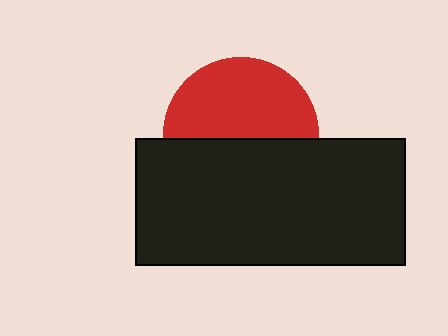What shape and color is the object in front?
The object in front is a black rectangle.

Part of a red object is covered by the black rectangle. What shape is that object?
It is a circle.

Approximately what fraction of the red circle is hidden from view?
Roughly 48% of the red circle is hidden behind the black rectangle.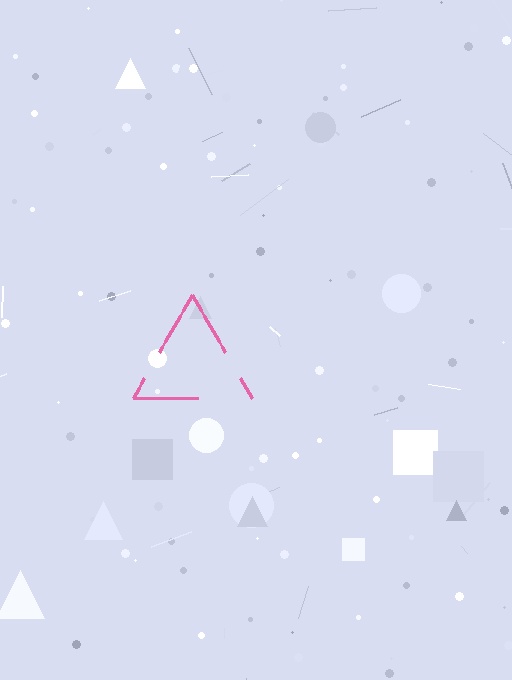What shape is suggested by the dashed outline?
The dashed outline suggests a triangle.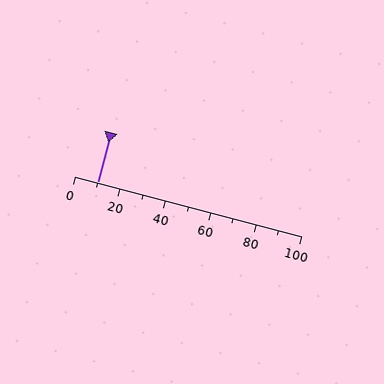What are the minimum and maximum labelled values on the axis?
The axis runs from 0 to 100.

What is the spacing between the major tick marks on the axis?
The major ticks are spaced 20 apart.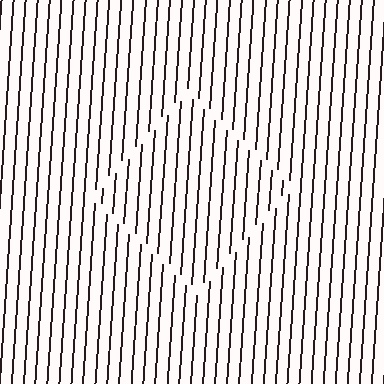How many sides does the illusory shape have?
4 sides — the line-ends trace a square.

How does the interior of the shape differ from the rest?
The interior of the shape contains the same grating, shifted by half a period — the contour is defined by the phase discontinuity where line-ends from the inner and outer gratings abut.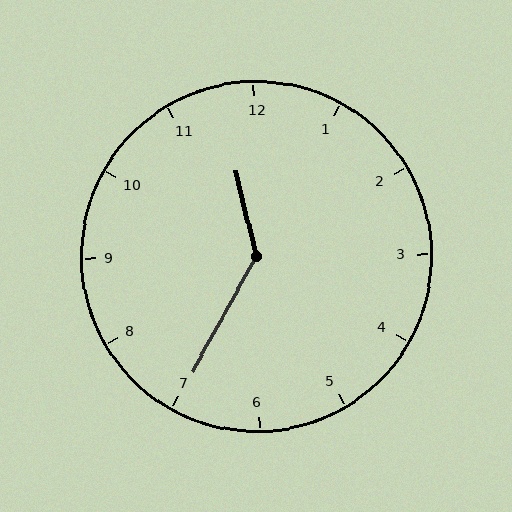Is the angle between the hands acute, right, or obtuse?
It is obtuse.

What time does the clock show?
11:35.